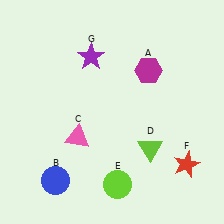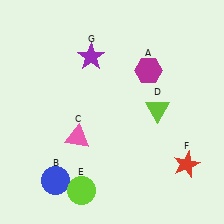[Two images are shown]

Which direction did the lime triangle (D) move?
The lime triangle (D) moved up.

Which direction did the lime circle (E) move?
The lime circle (E) moved left.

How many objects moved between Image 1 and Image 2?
2 objects moved between the two images.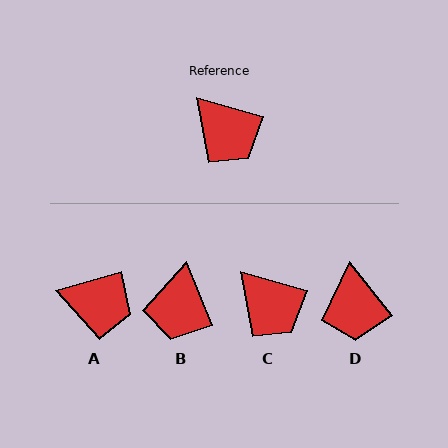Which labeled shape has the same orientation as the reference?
C.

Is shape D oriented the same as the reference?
No, it is off by about 36 degrees.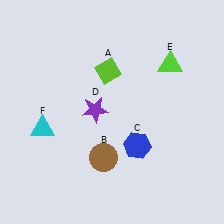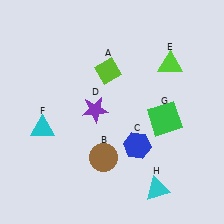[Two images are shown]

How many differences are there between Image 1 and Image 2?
There are 2 differences between the two images.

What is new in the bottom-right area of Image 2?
A green square (G) was added in the bottom-right area of Image 2.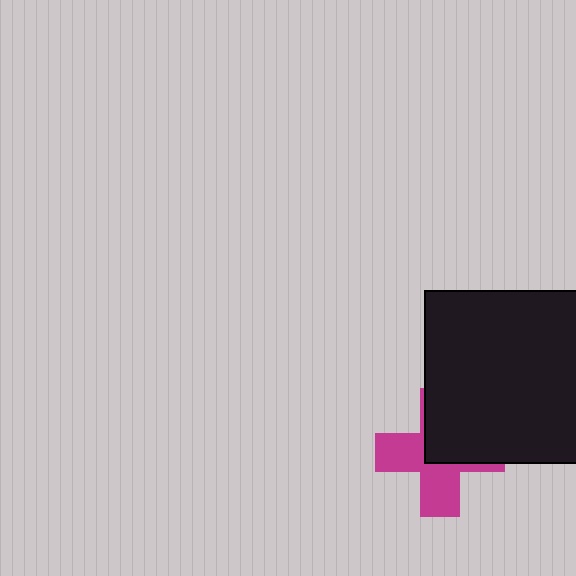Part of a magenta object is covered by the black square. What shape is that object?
It is a cross.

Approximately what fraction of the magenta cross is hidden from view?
Roughly 48% of the magenta cross is hidden behind the black square.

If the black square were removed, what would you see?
You would see the complete magenta cross.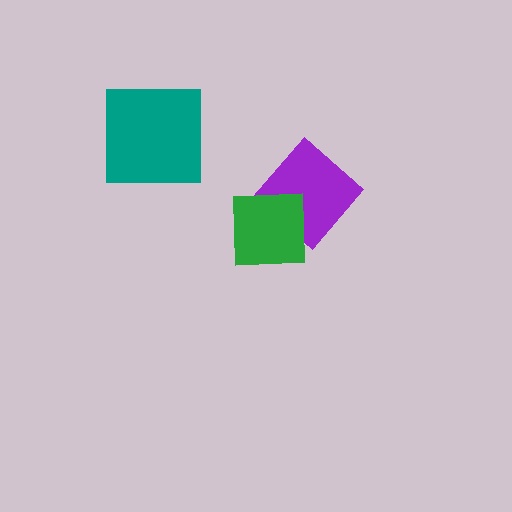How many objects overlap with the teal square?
0 objects overlap with the teal square.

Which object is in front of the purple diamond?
The green square is in front of the purple diamond.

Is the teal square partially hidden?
No, no other shape covers it.